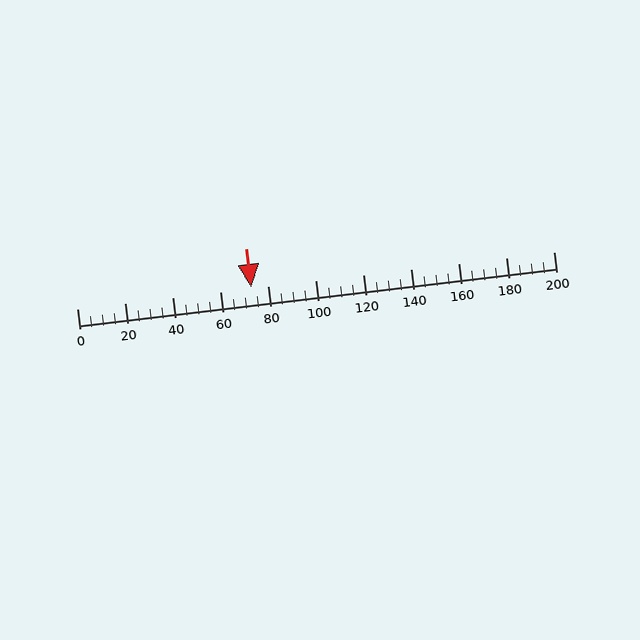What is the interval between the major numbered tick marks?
The major tick marks are spaced 20 units apart.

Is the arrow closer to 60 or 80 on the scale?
The arrow is closer to 80.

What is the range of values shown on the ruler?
The ruler shows values from 0 to 200.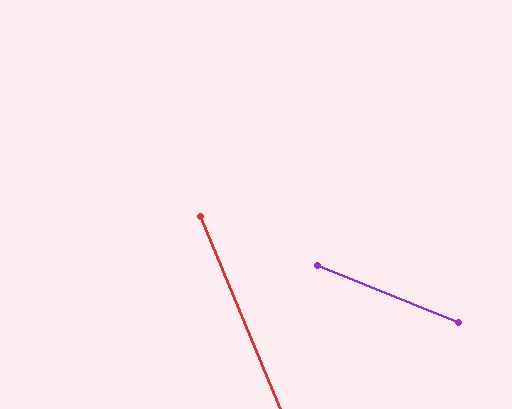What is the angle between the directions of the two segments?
Approximately 46 degrees.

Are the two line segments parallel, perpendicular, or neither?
Neither parallel nor perpendicular — they differ by about 46°.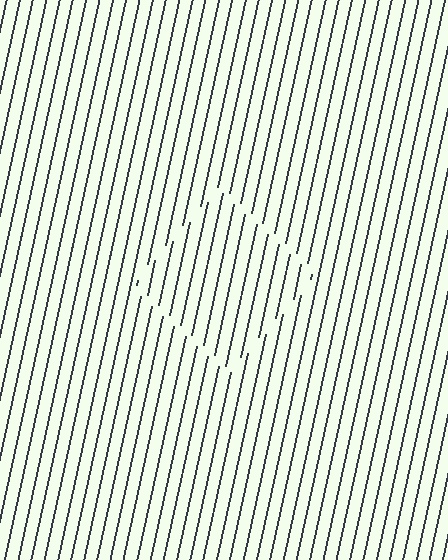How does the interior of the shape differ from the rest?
The interior of the shape contains the same grating, shifted by half a period — the contour is defined by the phase discontinuity where line-ends from the inner and outer gratings abut.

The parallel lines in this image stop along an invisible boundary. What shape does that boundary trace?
An illusory square. The interior of the shape contains the same grating, shifted by half a period — the contour is defined by the phase discontinuity where line-ends from the inner and outer gratings abut.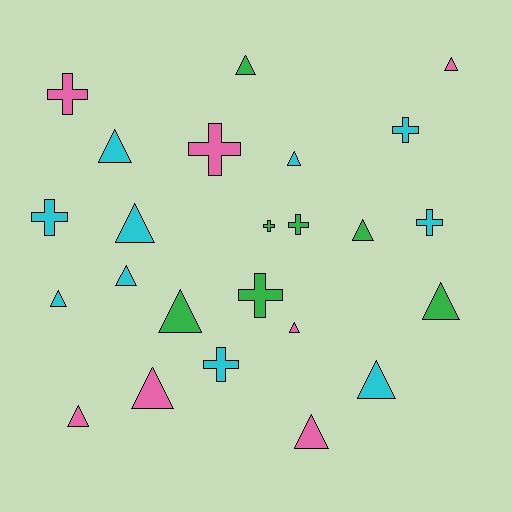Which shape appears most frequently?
Triangle, with 15 objects.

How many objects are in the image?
There are 24 objects.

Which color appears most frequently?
Cyan, with 10 objects.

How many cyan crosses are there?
There are 4 cyan crosses.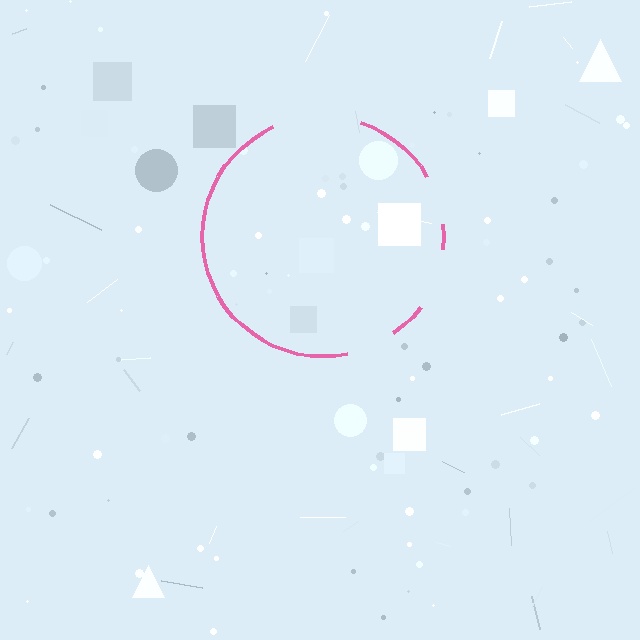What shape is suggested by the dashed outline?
The dashed outline suggests a circle.